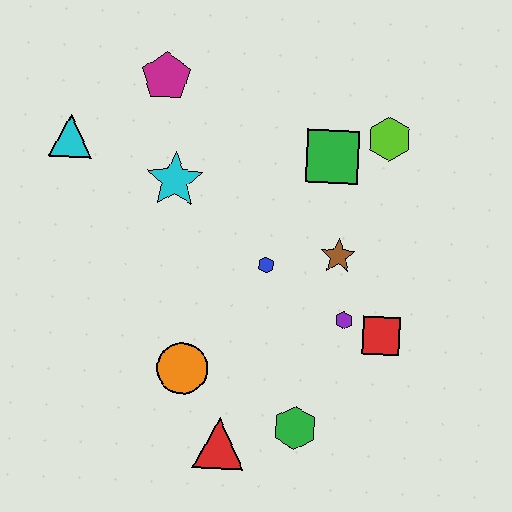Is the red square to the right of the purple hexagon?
Yes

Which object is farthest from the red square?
The cyan triangle is farthest from the red square.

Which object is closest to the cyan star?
The magenta pentagon is closest to the cyan star.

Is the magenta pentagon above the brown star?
Yes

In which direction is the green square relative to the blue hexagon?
The green square is above the blue hexagon.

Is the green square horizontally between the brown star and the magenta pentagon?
Yes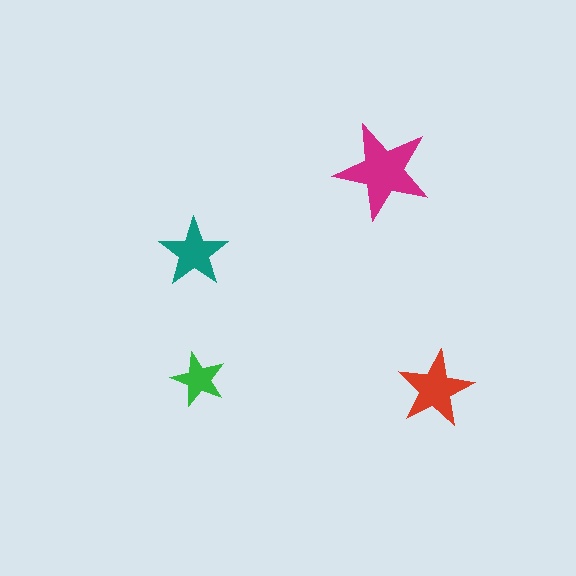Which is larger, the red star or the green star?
The red one.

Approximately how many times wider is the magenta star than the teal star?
About 1.5 times wider.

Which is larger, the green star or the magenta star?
The magenta one.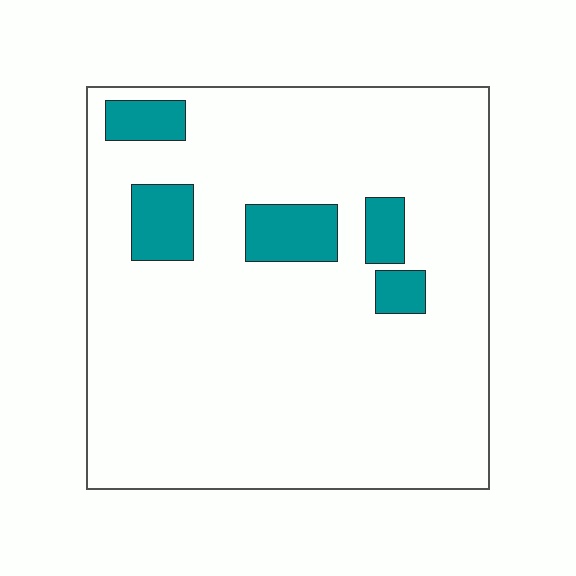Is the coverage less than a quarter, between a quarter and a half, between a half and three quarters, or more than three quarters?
Less than a quarter.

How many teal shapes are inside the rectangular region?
5.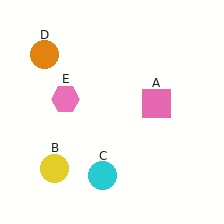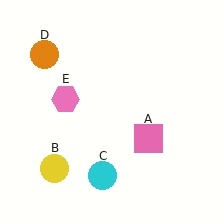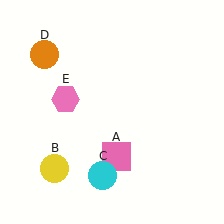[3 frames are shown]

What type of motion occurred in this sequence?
The pink square (object A) rotated clockwise around the center of the scene.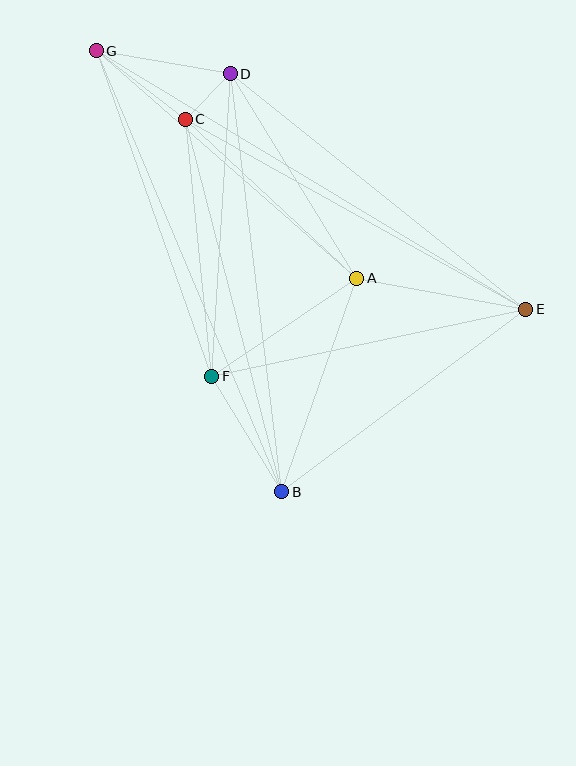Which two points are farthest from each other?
Points E and G are farthest from each other.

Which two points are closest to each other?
Points C and D are closest to each other.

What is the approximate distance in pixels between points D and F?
The distance between D and F is approximately 303 pixels.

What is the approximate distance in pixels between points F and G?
The distance between F and G is approximately 346 pixels.